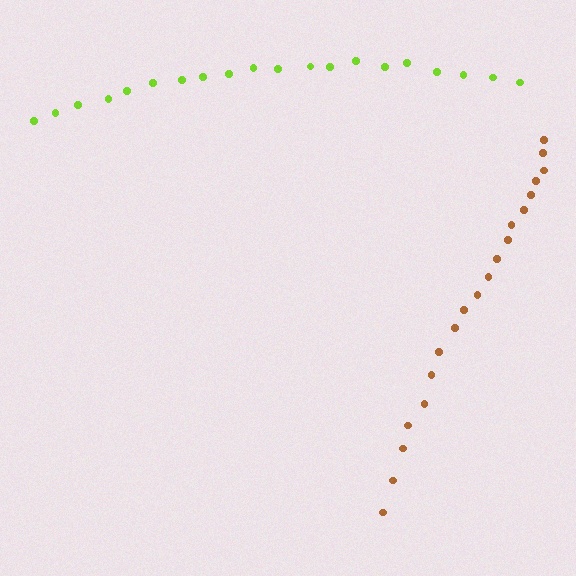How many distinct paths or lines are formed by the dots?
There are 2 distinct paths.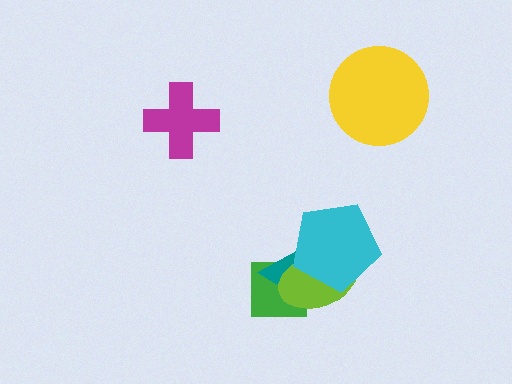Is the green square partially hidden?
Yes, it is partially covered by another shape.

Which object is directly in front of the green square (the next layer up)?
The teal triangle is directly in front of the green square.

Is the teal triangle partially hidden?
Yes, it is partially covered by another shape.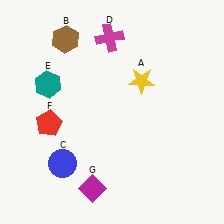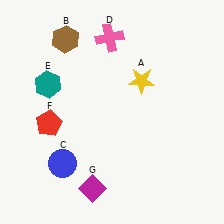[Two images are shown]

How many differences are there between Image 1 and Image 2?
There is 1 difference between the two images.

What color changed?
The cross (D) changed from magenta in Image 1 to pink in Image 2.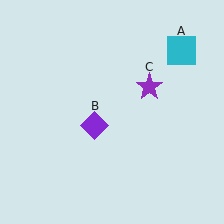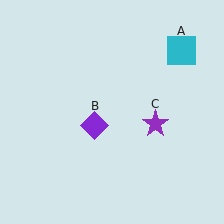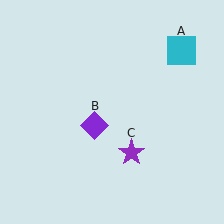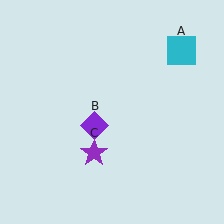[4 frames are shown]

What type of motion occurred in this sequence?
The purple star (object C) rotated clockwise around the center of the scene.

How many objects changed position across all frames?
1 object changed position: purple star (object C).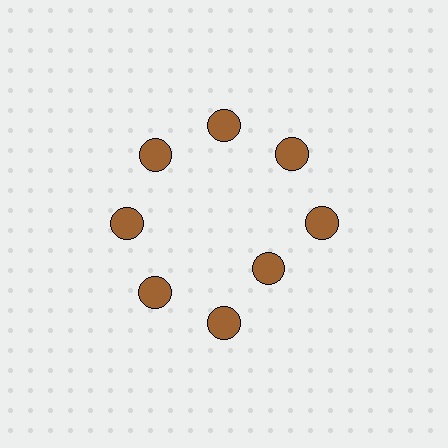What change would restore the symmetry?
The symmetry would be restored by moving it outward, back onto the ring so that all 8 circles sit at equal angles and equal distance from the center.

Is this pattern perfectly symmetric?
No. The 8 brown circles are arranged in a ring, but one element near the 4 o'clock position is pulled inward toward the center, breaking the 8-fold rotational symmetry.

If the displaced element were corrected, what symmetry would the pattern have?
It would have 8-fold rotational symmetry — the pattern would map onto itself every 45 degrees.